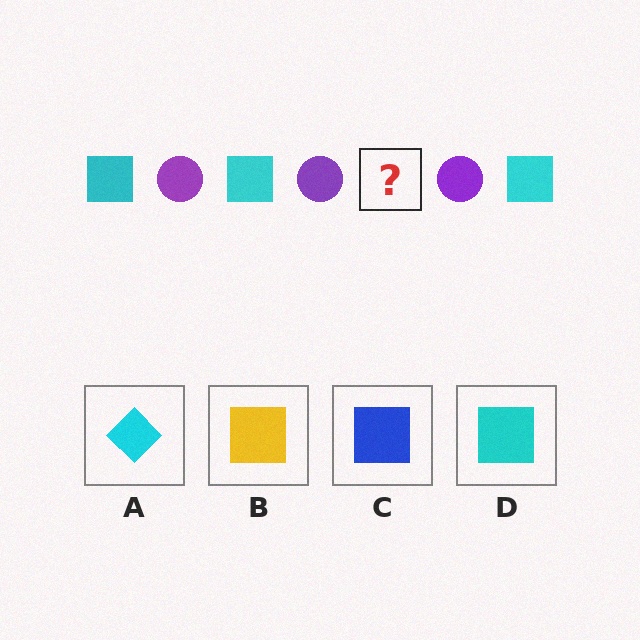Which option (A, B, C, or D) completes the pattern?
D.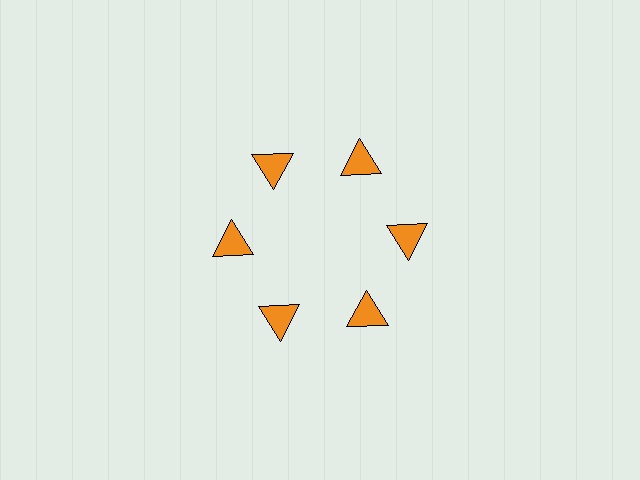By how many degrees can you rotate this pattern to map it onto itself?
The pattern maps onto itself every 60 degrees of rotation.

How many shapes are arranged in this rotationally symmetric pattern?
There are 6 shapes, arranged in 6 groups of 1.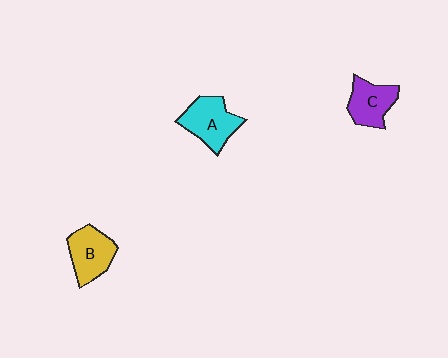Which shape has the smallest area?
Shape C (purple).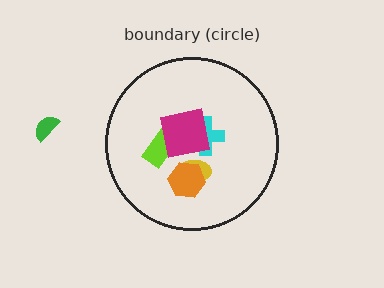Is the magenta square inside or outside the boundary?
Inside.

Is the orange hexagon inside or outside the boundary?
Inside.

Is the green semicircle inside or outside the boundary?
Outside.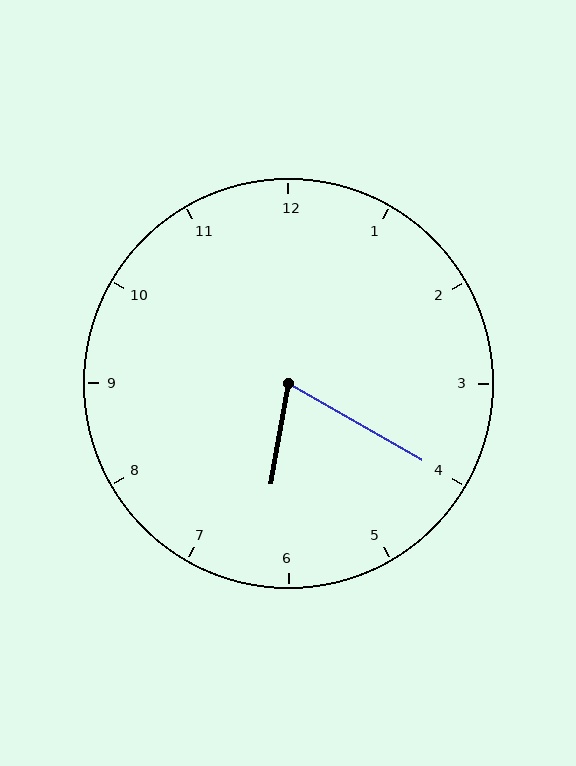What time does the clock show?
6:20.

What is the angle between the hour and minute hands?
Approximately 70 degrees.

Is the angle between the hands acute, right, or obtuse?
It is acute.